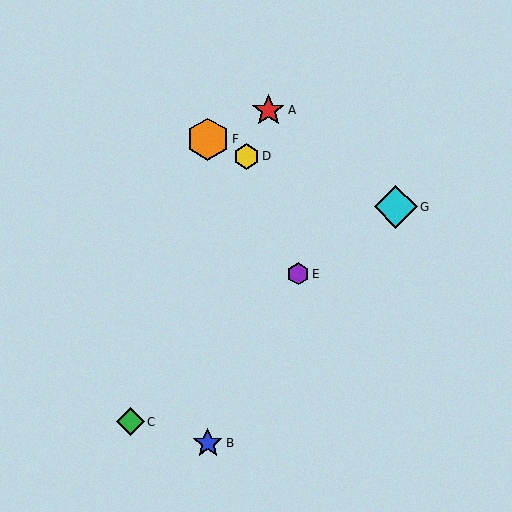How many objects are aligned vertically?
2 objects (B, F) are aligned vertically.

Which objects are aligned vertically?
Objects B, F are aligned vertically.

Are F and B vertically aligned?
Yes, both are at x≈208.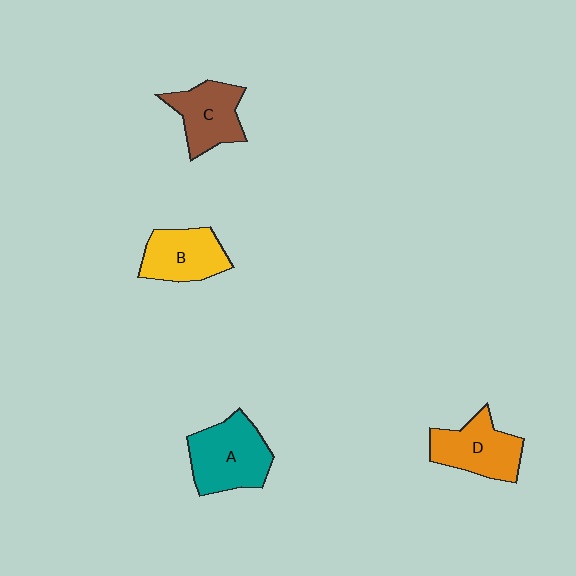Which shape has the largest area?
Shape A (teal).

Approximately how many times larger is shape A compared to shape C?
Approximately 1.3 times.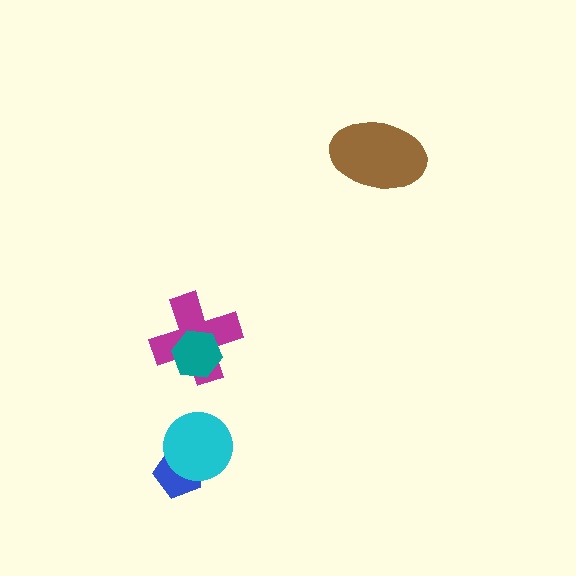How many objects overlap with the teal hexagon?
1 object overlaps with the teal hexagon.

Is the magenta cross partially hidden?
Yes, it is partially covered by another shape.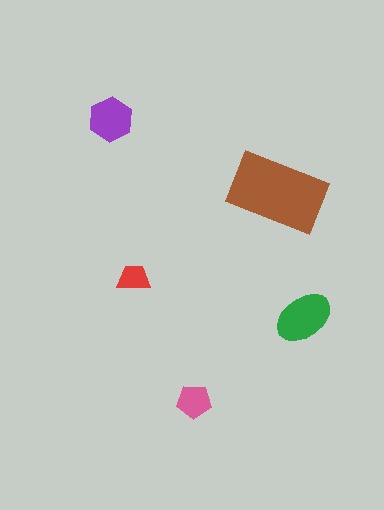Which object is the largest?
The brown rectangle.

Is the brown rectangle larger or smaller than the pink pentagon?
Larger.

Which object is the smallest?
The red trapezoid.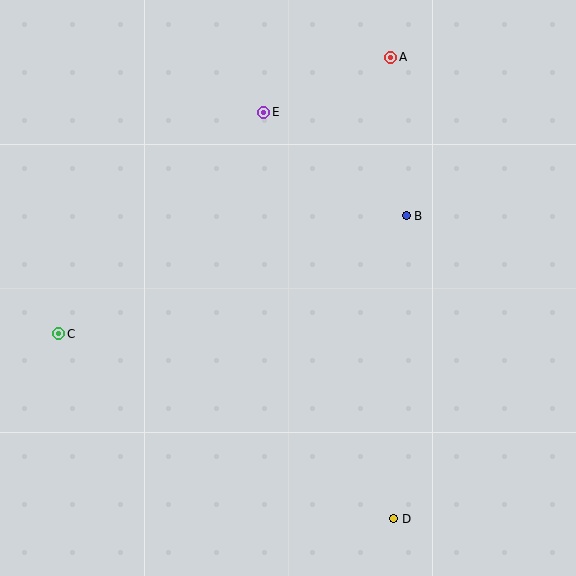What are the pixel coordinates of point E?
Point E is at (264, 112).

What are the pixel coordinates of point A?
Point A is at (391, 57).